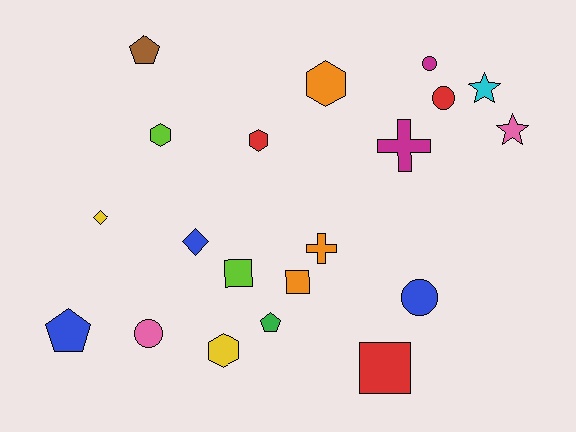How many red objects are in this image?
There are 3 red objects.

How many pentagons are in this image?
There are 3 pentagons.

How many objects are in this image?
There are 20 objects.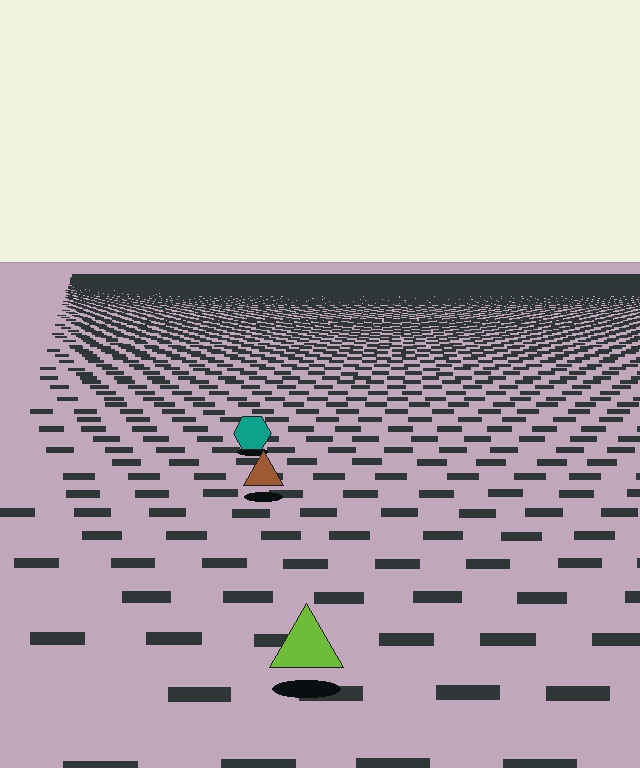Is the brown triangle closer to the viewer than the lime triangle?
No. The lime triangle is closer — you can tell from the texture gradient: the ground texture is coarser near it.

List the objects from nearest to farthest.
From nearest to farthest: the lime triangle, the brown triangle, the teal hexagon.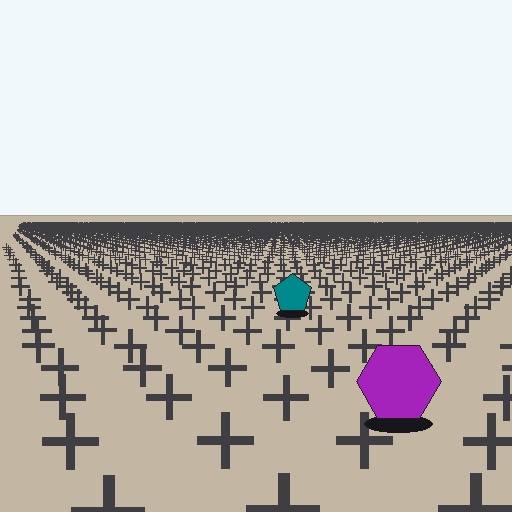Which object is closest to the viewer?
The purple hexagon is closest. The texture marks near it are larger and more spread out.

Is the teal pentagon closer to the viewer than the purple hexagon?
No. The purple hexagon is closer — you can tell from the texture gradient: the ground texture is coarser near it.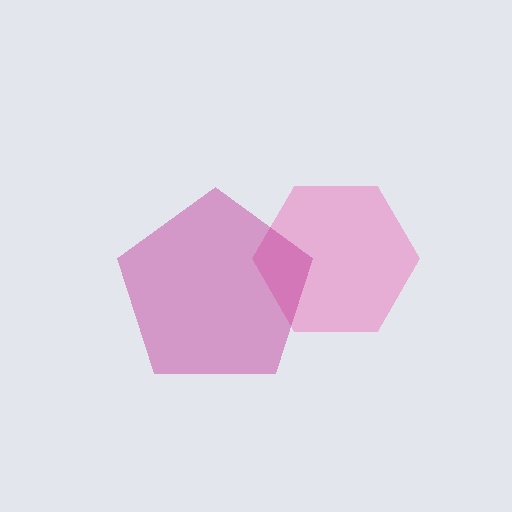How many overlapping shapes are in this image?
There are 2 overlapping shapes in the image.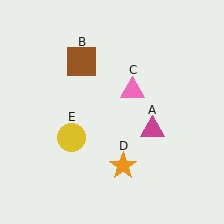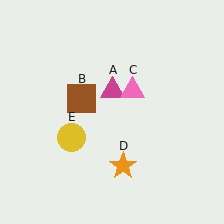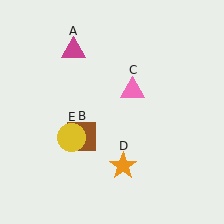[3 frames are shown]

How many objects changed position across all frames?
2 objects changed position: magenta triangle (object A), brown square (object B).